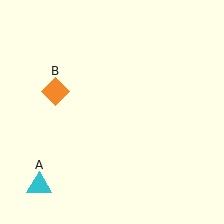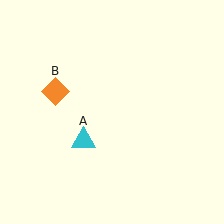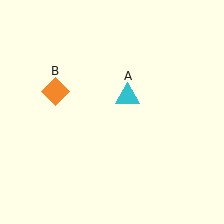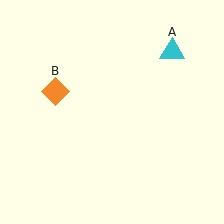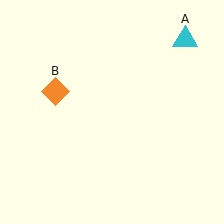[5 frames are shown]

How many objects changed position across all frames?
1 object changed position: cyan triangle (object A).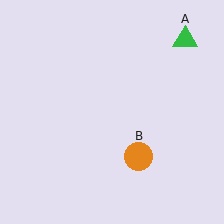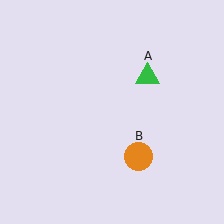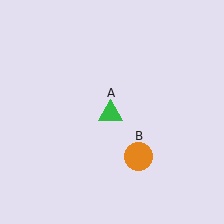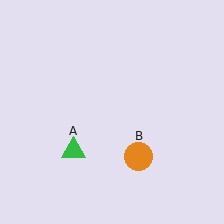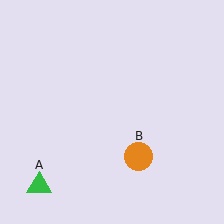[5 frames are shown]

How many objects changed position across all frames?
1 object changed position: green triangle (object A).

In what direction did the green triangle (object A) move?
The green triangle (object A) moved down and to the left.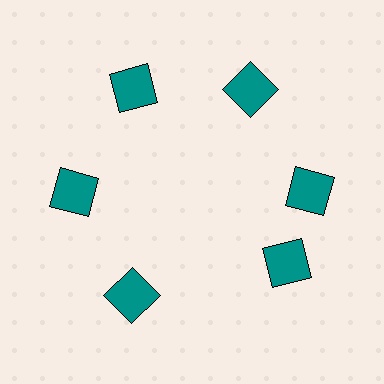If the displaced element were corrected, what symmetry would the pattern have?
It would have 6-fold rotational symmetry — the pattern would map onto itself every 60 degrees.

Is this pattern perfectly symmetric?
No. The 6 teal squares are arranged in a ring, but one element near the 5 o'clock position is rotated out of alignment along the ring, breaking the 6-fold rotational symmetry.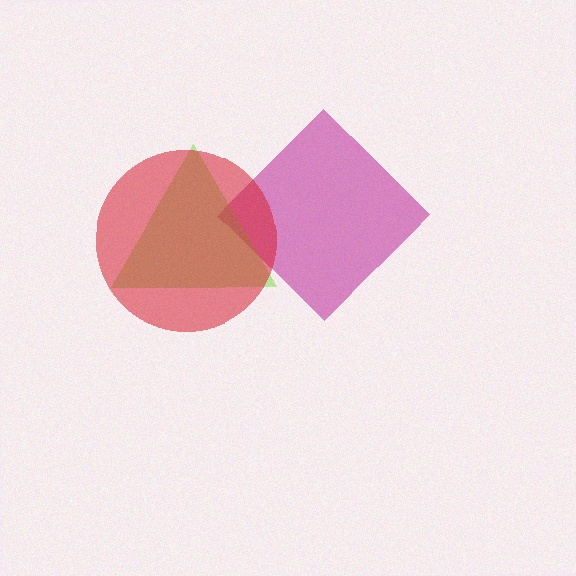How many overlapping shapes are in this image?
There are 3 overlapping shapes in the image.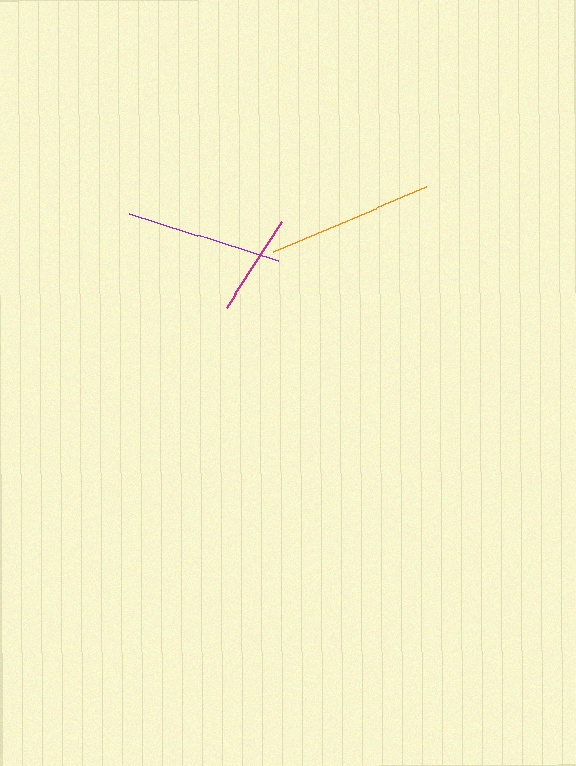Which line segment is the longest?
The orange line is the longest at approximately 166 pixels.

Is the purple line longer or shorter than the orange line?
The orange line is longer than the purple line.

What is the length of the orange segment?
The orange segment is approximately 166 pixels long.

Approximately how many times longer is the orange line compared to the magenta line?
The orange line is approximately 1.6 times the length of the magenta line.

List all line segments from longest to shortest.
From longest to shortest: orange, purple, magenta.